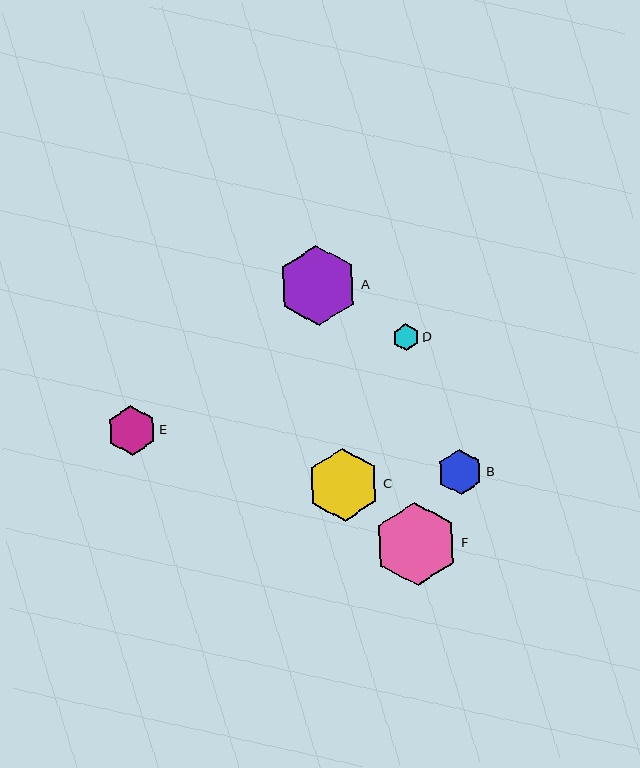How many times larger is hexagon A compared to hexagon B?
Hexagon A is approximately 1.8 times the size of hexagon B.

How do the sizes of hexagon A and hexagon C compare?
Hexagon A and hexagon C are approximately the same size.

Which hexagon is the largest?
Hexagon F is the largest with a size of approximately 83 pixels.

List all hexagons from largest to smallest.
From largest to smallest: F, A, C, E, B, D.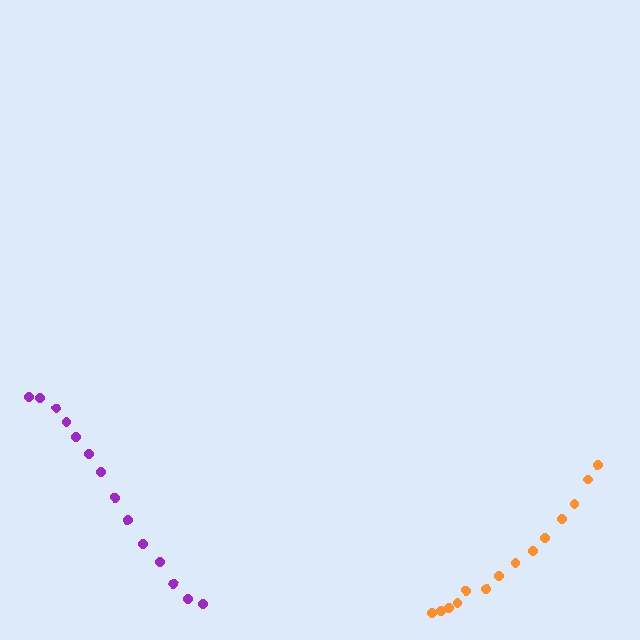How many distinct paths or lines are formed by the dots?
There are 2 distinct paths.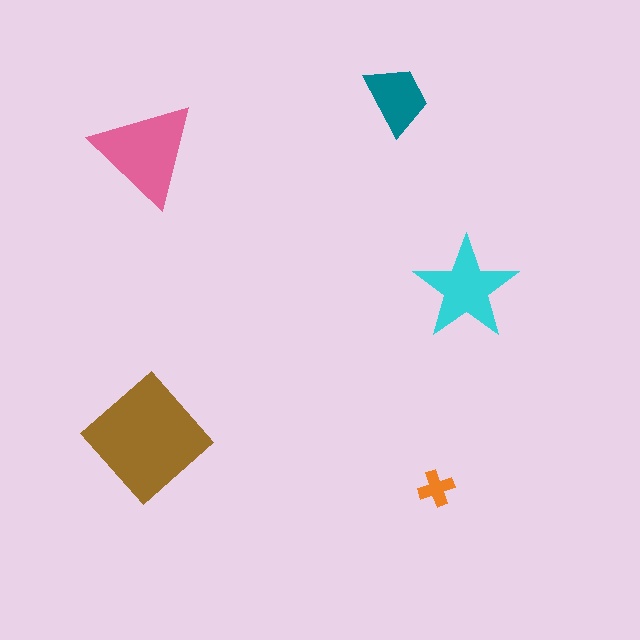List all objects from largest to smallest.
The brown diamond, the pink triangle, the cyan star, the teal trapezoid, the orange cross.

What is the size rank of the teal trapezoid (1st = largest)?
4th.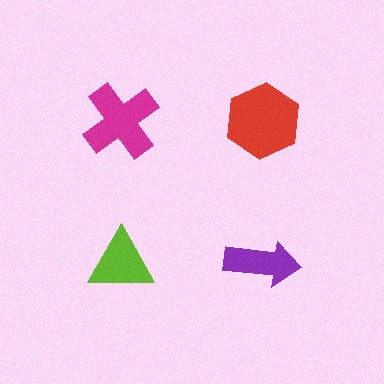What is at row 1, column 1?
A magenta cross.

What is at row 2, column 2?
A purple arrow.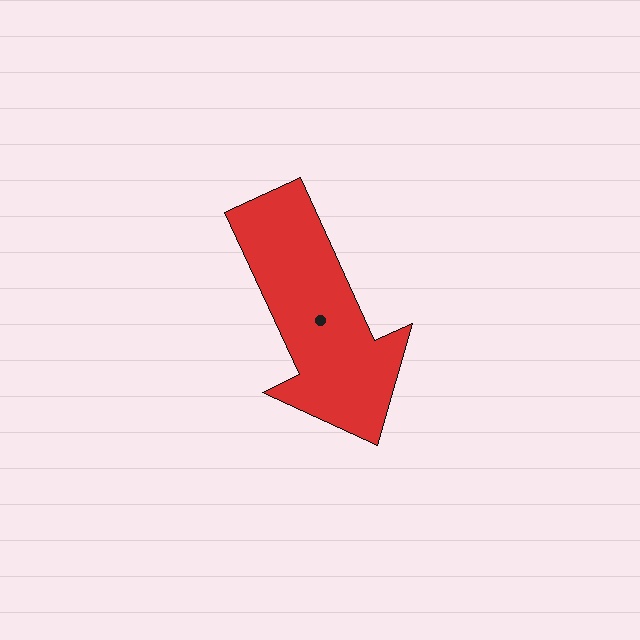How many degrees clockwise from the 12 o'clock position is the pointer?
Approximately 155 degrees.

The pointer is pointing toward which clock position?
Roughly 5 o'clock.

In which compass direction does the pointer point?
Southeast.